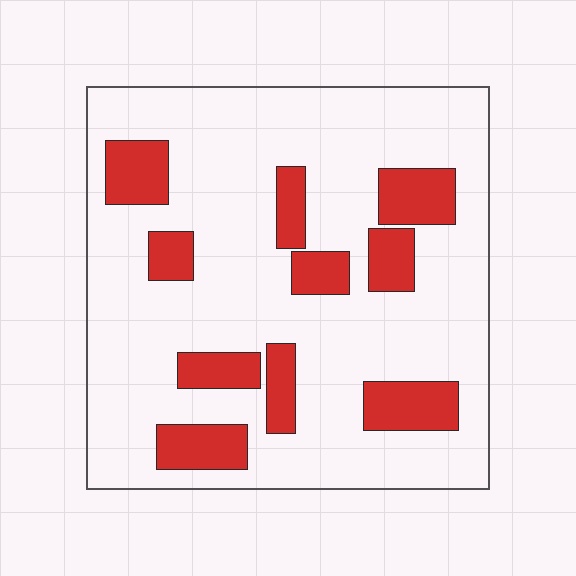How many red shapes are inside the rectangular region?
10.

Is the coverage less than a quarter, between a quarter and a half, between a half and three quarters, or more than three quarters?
Less than a quarter.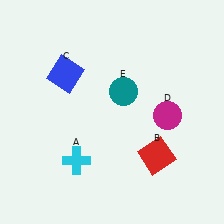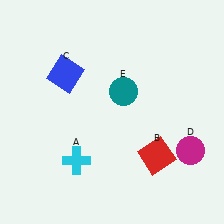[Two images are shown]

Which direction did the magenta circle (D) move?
The magenta circle (D) moved down.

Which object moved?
The magenta circle (D) moved down.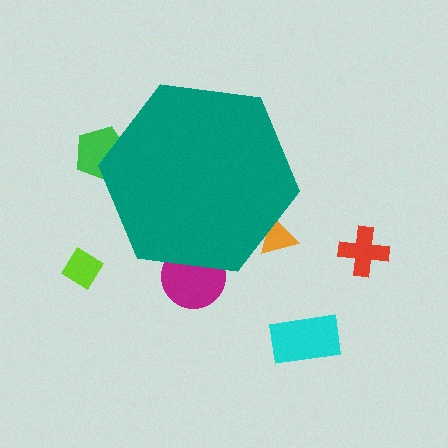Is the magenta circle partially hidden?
Yes, the magenta circle is partially hidden behind the teal hexagon.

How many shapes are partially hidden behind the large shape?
3 shapes are partially hidden.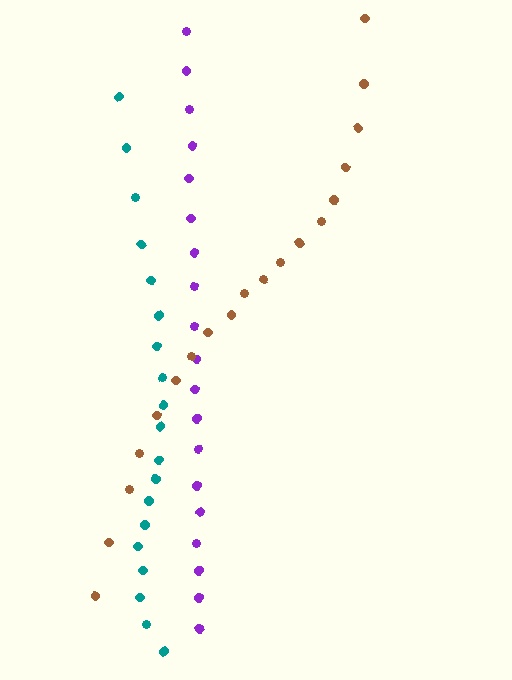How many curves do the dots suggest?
There are 3 distinct paths.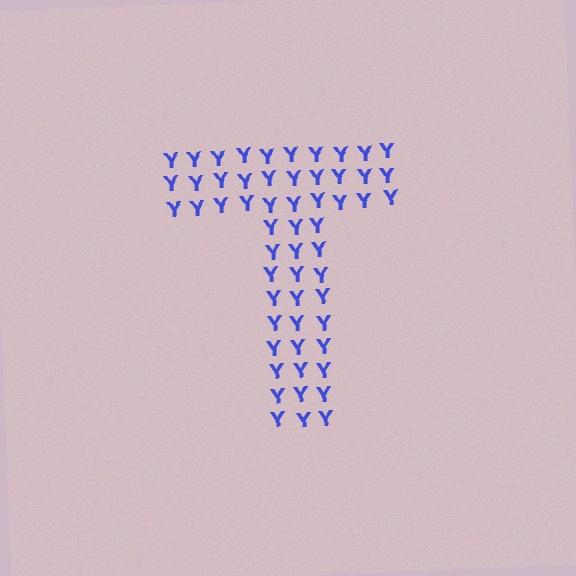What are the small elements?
The small elements are letter Y's.